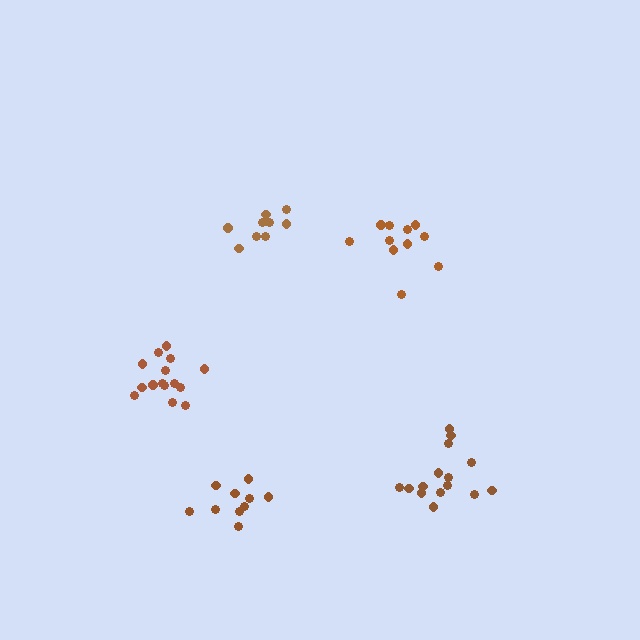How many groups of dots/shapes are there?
There are 5 groups.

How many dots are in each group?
Group 1: 15 dots, Group 2: 11 dots, Group 3: 9 dots, Group 4: 15 dots, Group 5: 10 dots (60 total).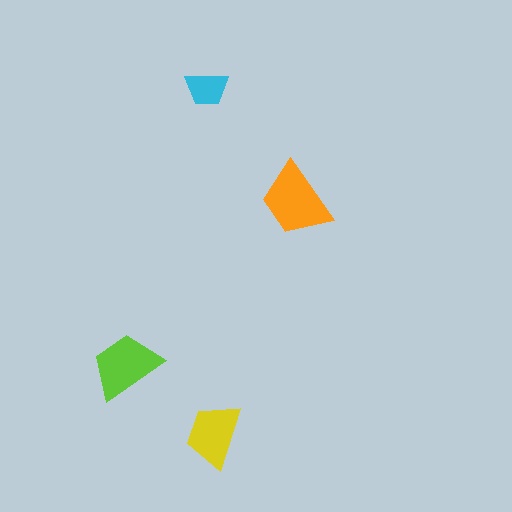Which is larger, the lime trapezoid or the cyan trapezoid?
The lime one.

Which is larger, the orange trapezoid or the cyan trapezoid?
The orange one.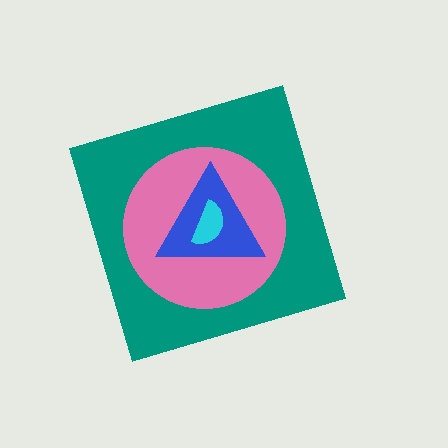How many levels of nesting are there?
4.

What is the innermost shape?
The cyan semicircle.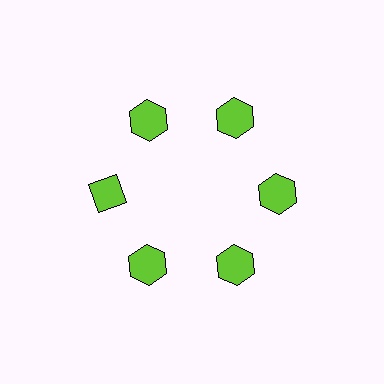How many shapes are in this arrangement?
There are 6 shapes arranged in a ring pattern.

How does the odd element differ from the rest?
It has a different shape: diamond instead of hexagon.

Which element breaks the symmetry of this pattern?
The lime diamond at roughly the 9 o'clock position breaks the symmetry. All other shapes are lime hexagons.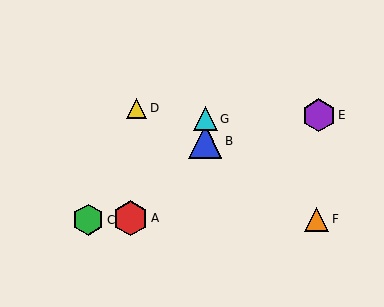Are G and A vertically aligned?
No, G is at x≈205 and A is at x≈130.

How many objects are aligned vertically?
2 objects (B, G) are aligned vertically.